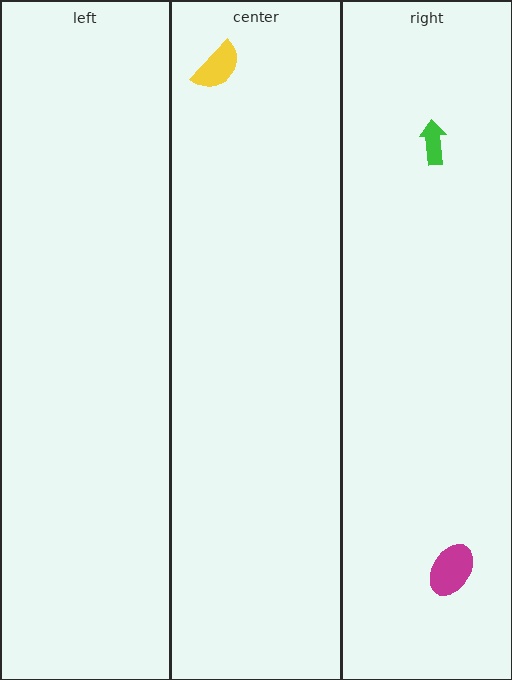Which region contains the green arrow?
The right region.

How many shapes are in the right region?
2.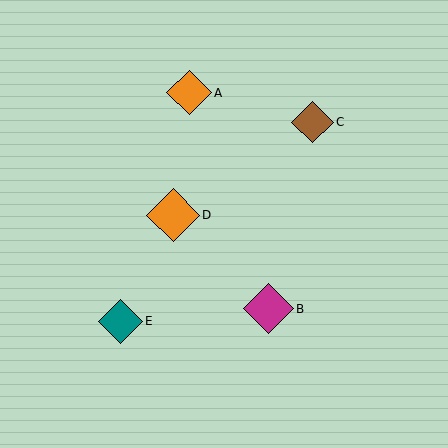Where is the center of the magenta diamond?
The center of the magenta diamond is at (268, 309).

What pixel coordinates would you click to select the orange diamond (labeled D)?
Click at (173, 215) to select the orange diamond D.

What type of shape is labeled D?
Shape D is an orange diamond.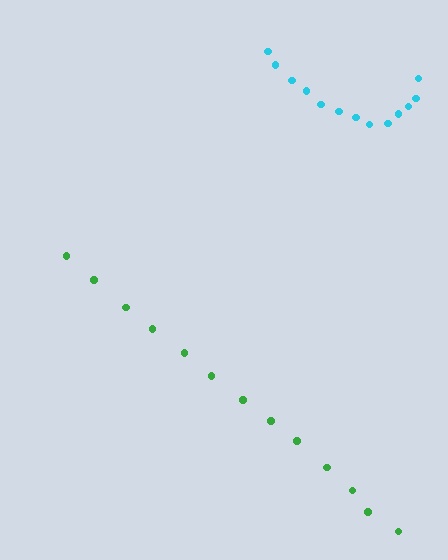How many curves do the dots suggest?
There are 2 distinct paths.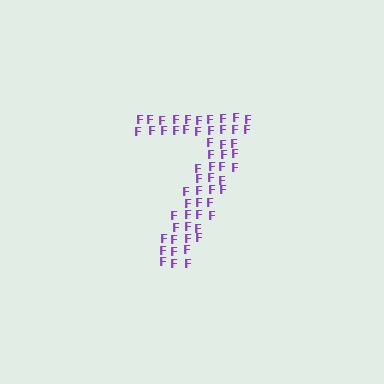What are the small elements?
The small elements are letter F's.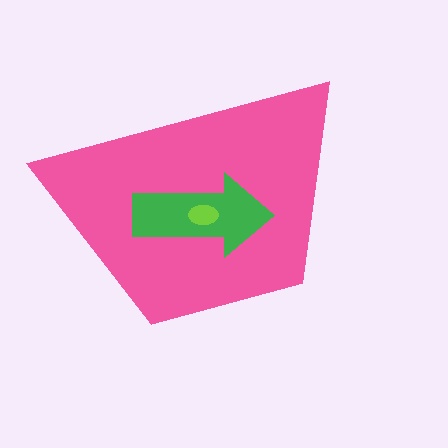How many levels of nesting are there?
3.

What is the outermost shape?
The pink trapezoid.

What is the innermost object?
The lime ellipse.